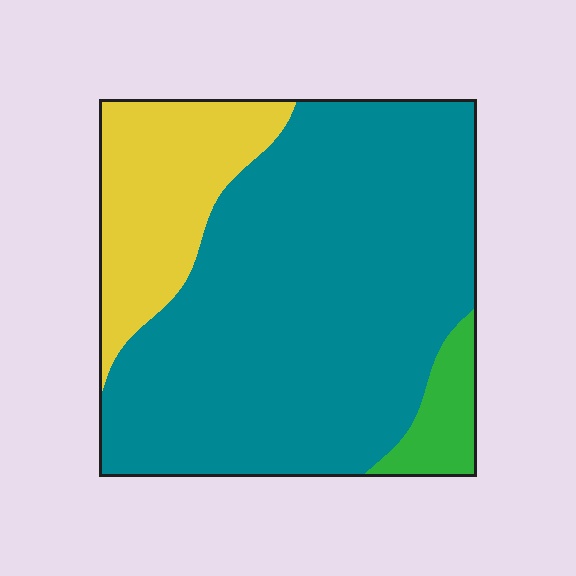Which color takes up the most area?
Teal, at roughly 75%.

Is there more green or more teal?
Teal.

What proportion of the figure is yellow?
Yellow covers about 20% of the figure.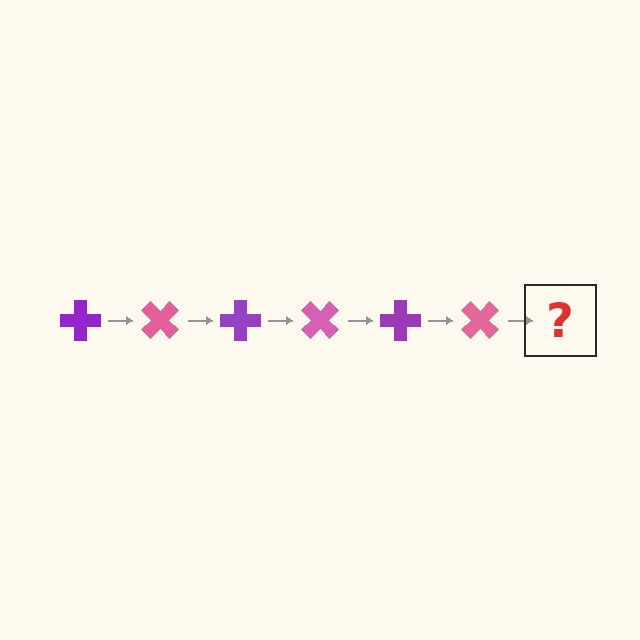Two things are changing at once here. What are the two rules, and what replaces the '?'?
The two rules are that it rotates 45 degrees each step and the color cycles through purple and pink. The '?' should be a purple cross, rotated 270 degrees from the start.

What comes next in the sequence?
The next element should be a purple cross, rotated 270 degrees from the start.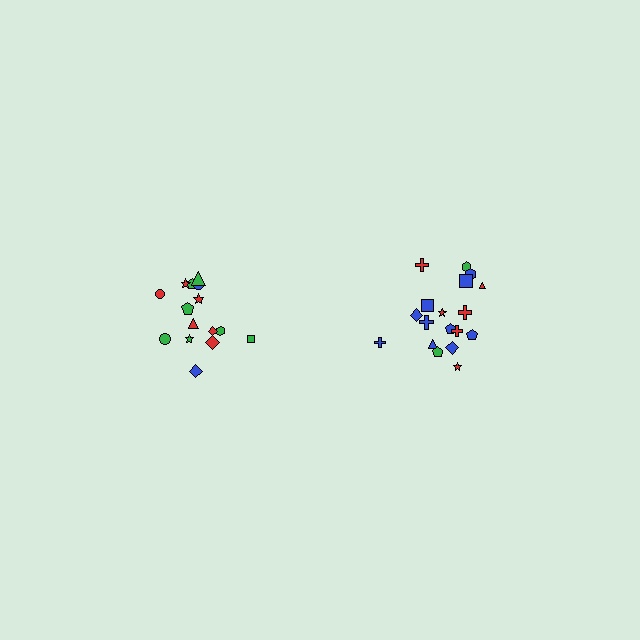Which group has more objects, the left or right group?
The right group.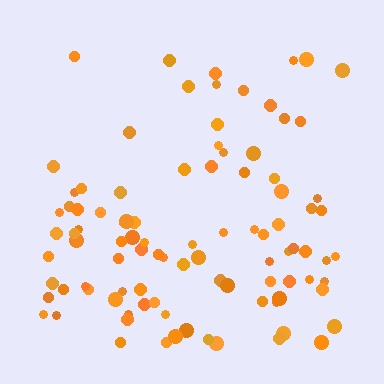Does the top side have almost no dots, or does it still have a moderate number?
Still a moderate number, just noticeably fewer than the bottom.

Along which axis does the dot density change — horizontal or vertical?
Vertical.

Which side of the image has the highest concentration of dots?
The bottom.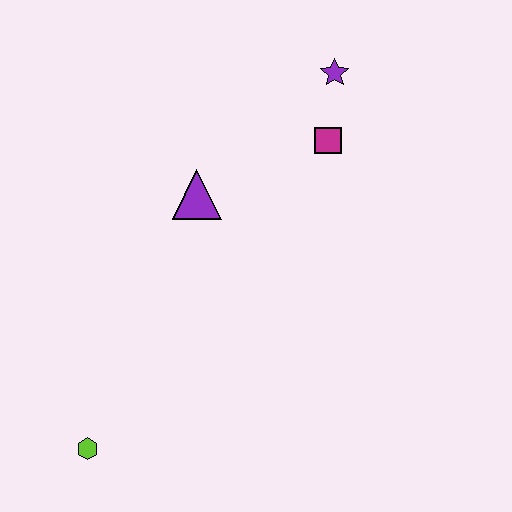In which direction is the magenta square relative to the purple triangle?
The magenta square is to the right of the purple triangle.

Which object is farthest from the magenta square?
The lime hexagon is farthest from the magenta square.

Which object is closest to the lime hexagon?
The purple triangle is closest to the lime hexagon.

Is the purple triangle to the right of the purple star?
No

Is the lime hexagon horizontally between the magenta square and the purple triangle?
No